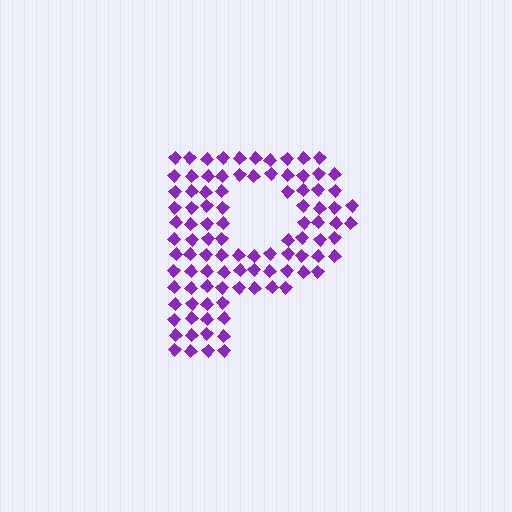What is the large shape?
The large shape is the letter P.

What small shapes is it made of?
It is made of small diamonds.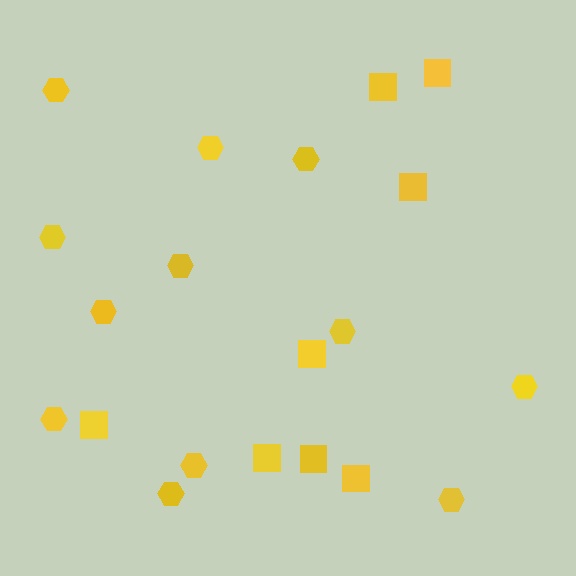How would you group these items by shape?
There are 2 groups: one group of squares (8) and one group of hexagons (12).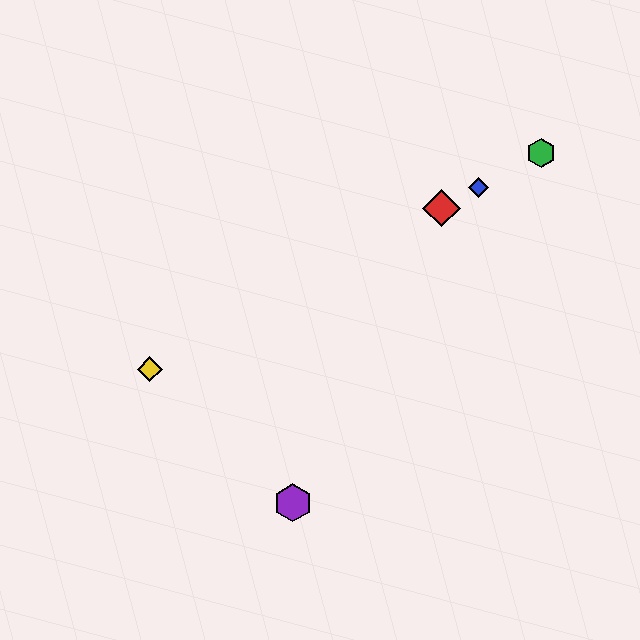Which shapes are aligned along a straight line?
The red diamond, the blue diamond, the green hexagon, the yellow diamond are aligned along a straight line.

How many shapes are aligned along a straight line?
4 shapes (the red diamond, the blue diamond, the green hexagon, the yellow diamond) are aligned along a straight line.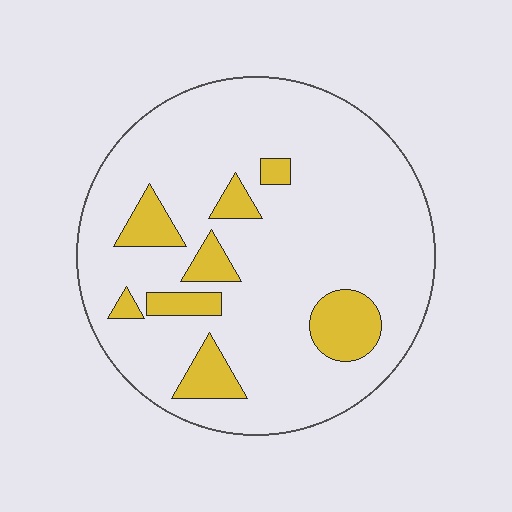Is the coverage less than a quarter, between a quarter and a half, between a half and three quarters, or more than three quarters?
Less than a quarter.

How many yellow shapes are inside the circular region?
8.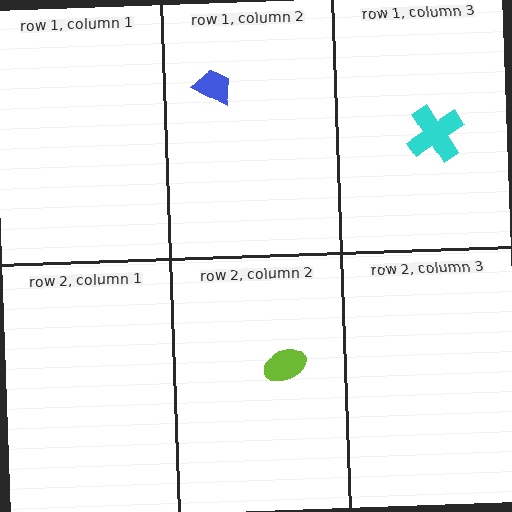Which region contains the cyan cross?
The row 1, column 3 region.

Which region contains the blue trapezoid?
The row 1, column 2 region.